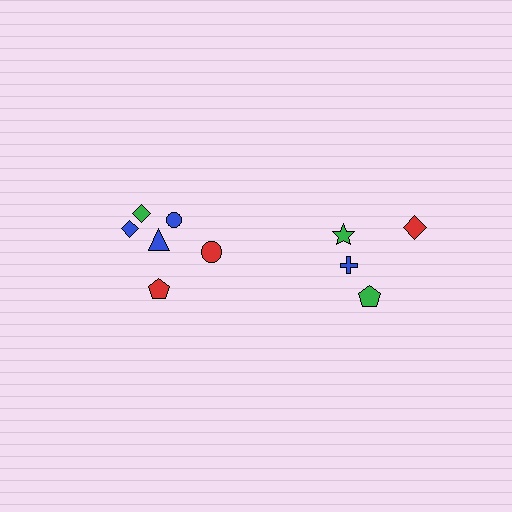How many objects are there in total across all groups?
There are 10 objects.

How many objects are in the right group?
There are 4 objects.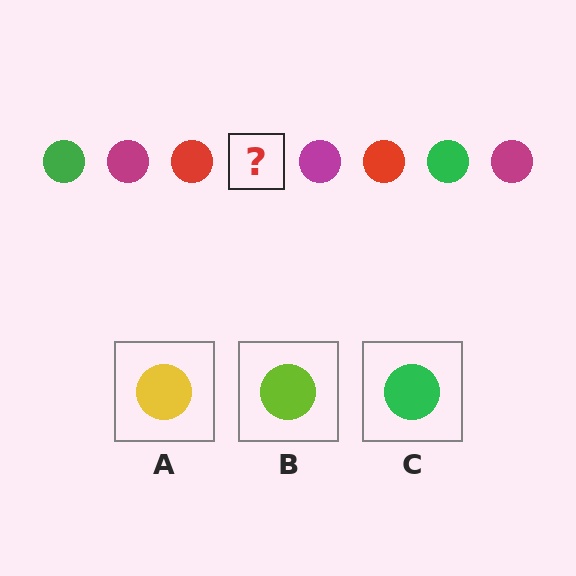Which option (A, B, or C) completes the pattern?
C.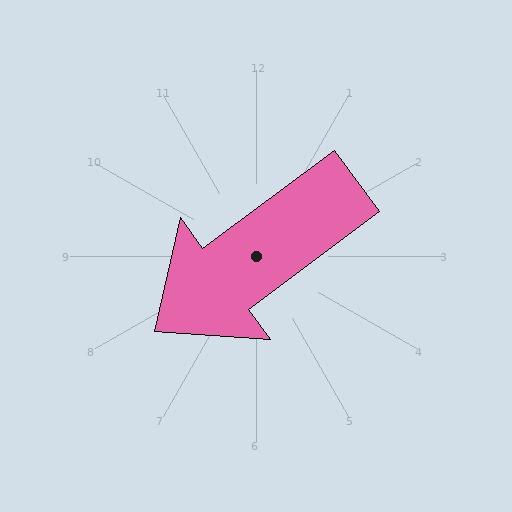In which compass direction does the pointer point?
Southwest.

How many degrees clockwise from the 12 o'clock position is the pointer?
Approximately 233 degrees.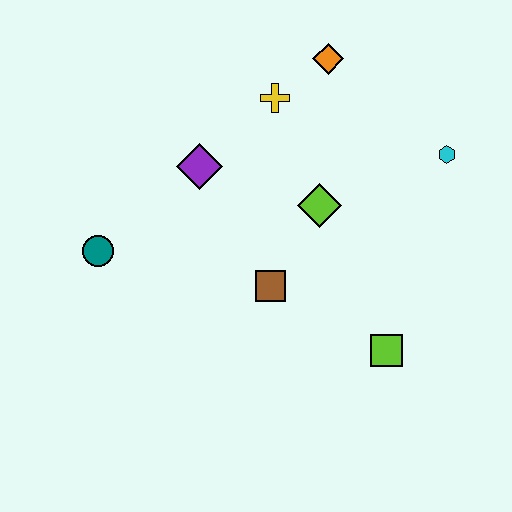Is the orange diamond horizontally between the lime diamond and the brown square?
No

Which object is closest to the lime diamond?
The brown square is closest to the lime diamond.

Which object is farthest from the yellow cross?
The lime square is farthest from the yellow cross.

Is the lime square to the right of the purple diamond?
Yes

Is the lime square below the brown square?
Yes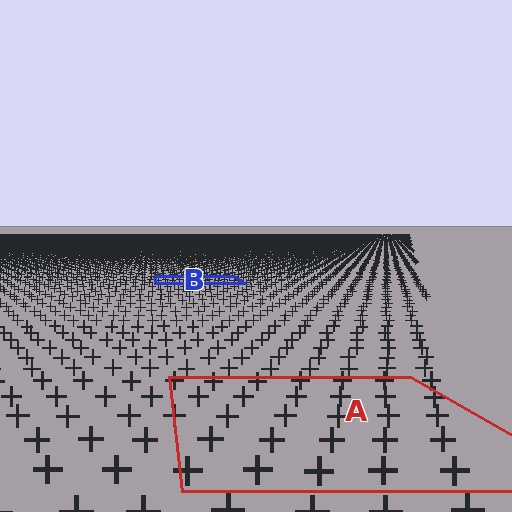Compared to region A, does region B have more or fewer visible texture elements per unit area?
Region B has more texture elements per unit area — they are packed more densely because it is farther away.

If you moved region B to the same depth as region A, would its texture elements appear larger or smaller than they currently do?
They would appear larger. At a closer depth, the same texture elements are projected at a bigger on-screen size.